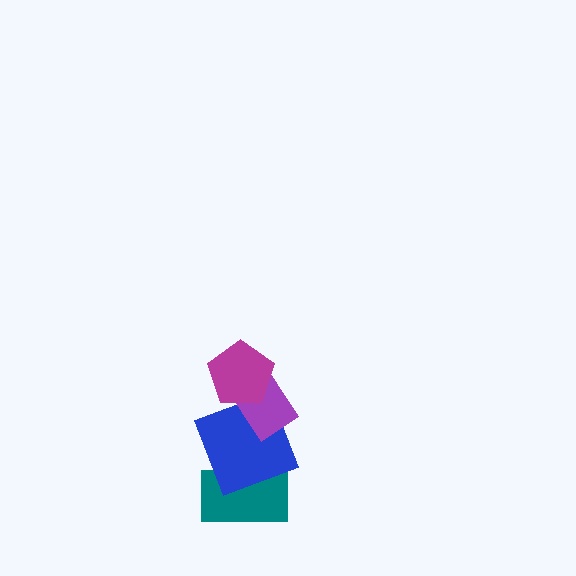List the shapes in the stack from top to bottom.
From top to bottom: the magenta pentagon, the purple rectangle, the blue square, the teal rectangle.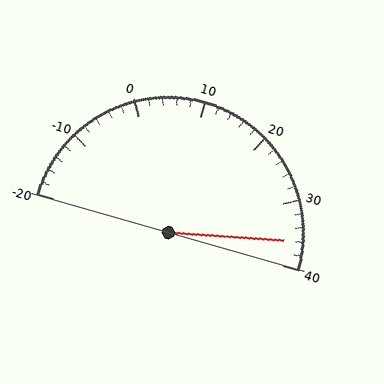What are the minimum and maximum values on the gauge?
The gauge ranges from -20 to 40.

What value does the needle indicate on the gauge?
The needle indicates approximately 36.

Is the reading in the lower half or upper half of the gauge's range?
The reading is in the upper half of the range (-20 to 40).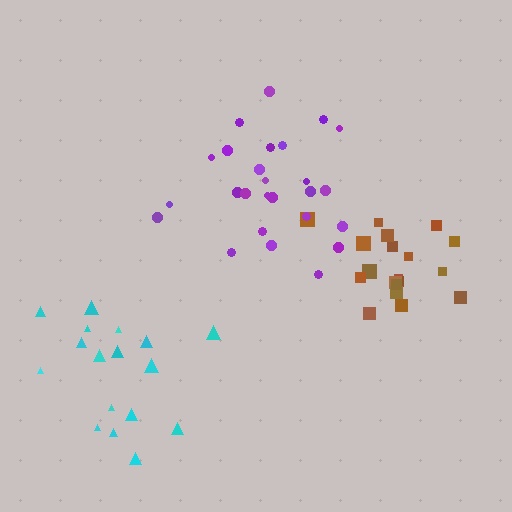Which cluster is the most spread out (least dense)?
Cyan.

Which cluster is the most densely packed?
Brown.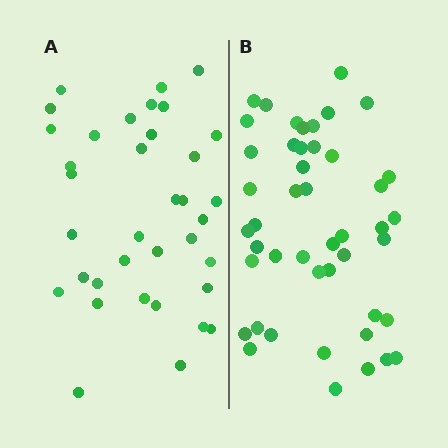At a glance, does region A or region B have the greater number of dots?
Region B (the right region) has more dots.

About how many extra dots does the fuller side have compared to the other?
Region B has roughly 10 or so more dots than region A.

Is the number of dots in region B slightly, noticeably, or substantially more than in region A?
Region B has noticeably more, but not dramatically so. The ratio is roughly 1.3 to 1.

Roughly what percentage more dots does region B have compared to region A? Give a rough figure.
About 30% more.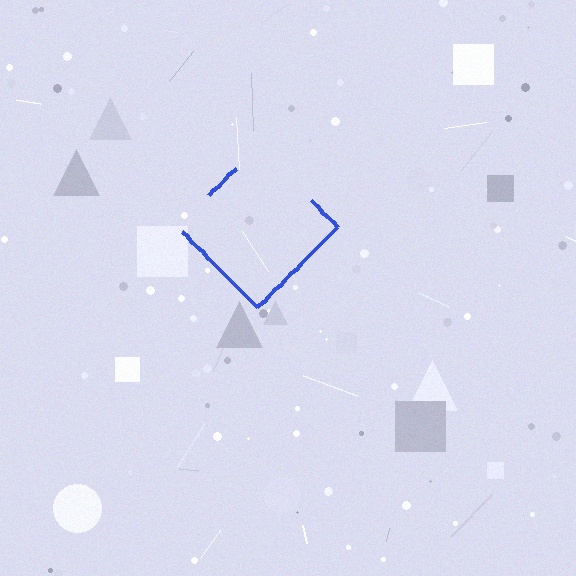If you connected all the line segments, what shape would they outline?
They would outline a diamond.